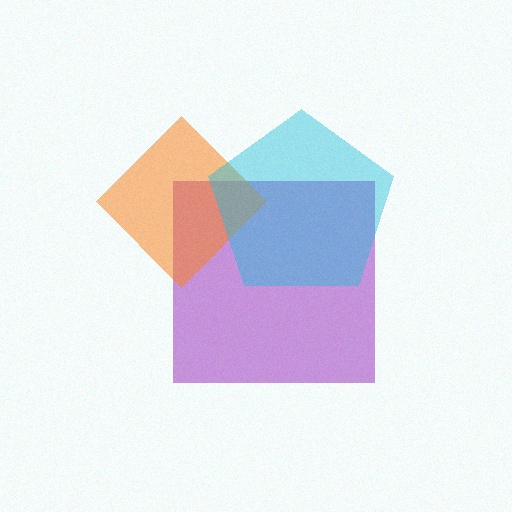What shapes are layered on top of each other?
The layered shapes are: a purple square, an orange diamond, a cyan pentagon.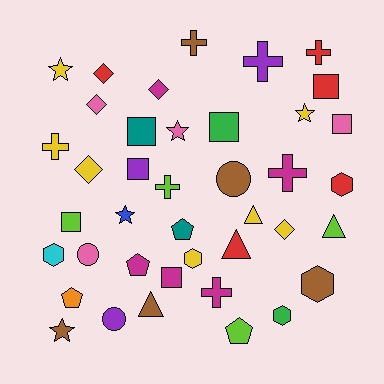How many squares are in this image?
There are 7 squares.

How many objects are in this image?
There are 40 objects.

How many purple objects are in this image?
There are 3 purple objects.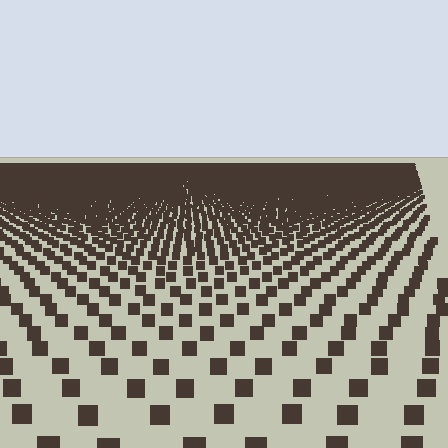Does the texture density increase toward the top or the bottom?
Density increases toward the top.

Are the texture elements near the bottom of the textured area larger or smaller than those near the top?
Larger. Near the bottom, elements are closer to the viewer and appear at a bigger on-screen size.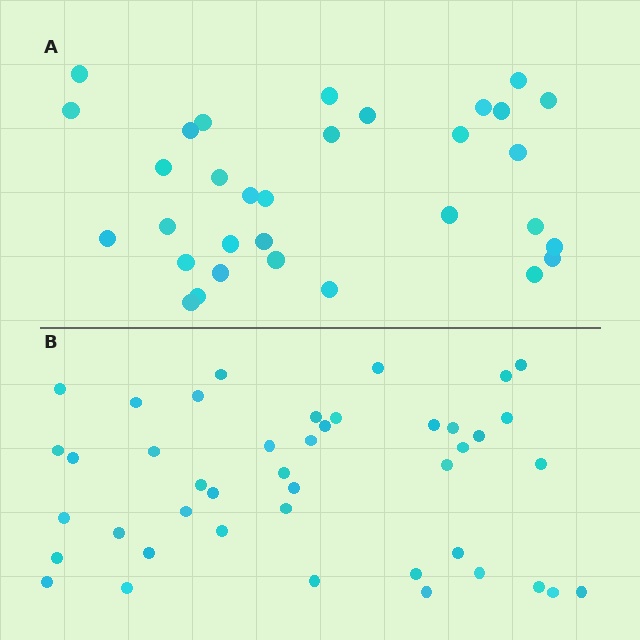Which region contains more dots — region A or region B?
Region B (the bottom region) has more dots.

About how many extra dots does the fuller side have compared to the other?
Region B has roughly 12 or so more dots than region A.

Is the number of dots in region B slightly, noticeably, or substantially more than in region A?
Region B has noticeably more, but not dramatically so. The ratio is roughly 1.3 to 1.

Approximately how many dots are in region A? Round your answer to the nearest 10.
About 30 dots. (The exact count is 32, which rounds to 30.)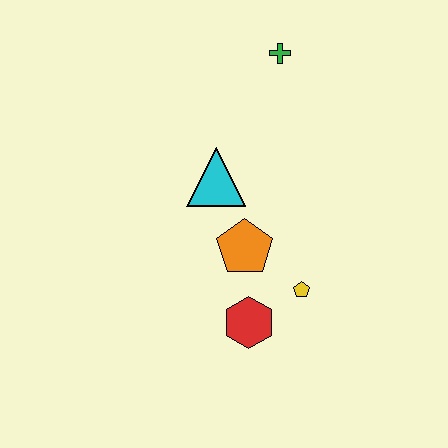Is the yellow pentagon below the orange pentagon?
Yes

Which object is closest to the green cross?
The cyan triangle is closest to the green cross.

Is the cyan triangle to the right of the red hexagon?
No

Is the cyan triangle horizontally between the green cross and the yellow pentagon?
No